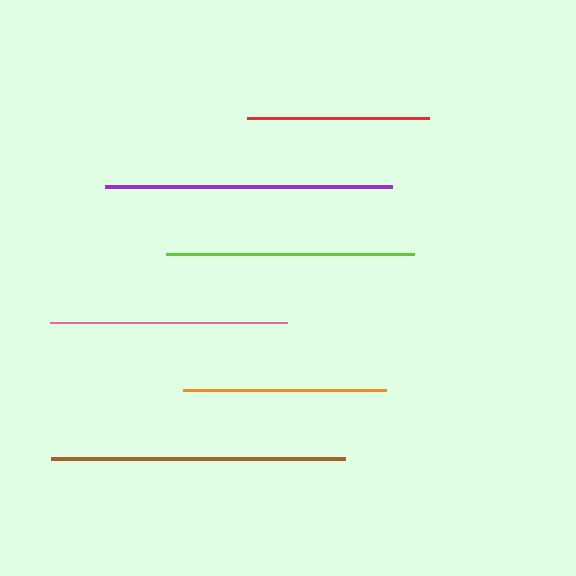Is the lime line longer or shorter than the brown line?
The brown line is longer than the lime line.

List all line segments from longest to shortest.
From longest to shortest: brown, purple, lime, pink, orange, red.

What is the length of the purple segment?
The purple segment is approximately 287 pixels long.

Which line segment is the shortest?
The red line is the shortest at approximately 183 pixels.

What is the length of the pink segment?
The pink segment is approximately 237 pixels long.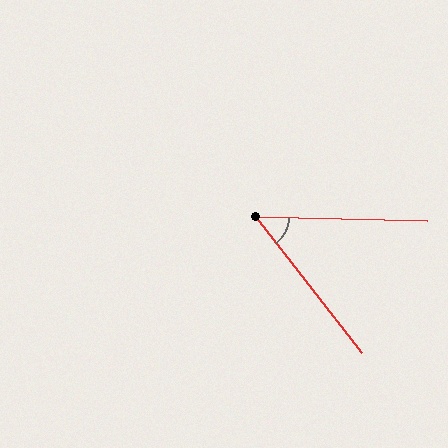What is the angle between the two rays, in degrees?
Approximately 51 degrees.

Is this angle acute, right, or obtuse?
It is acute.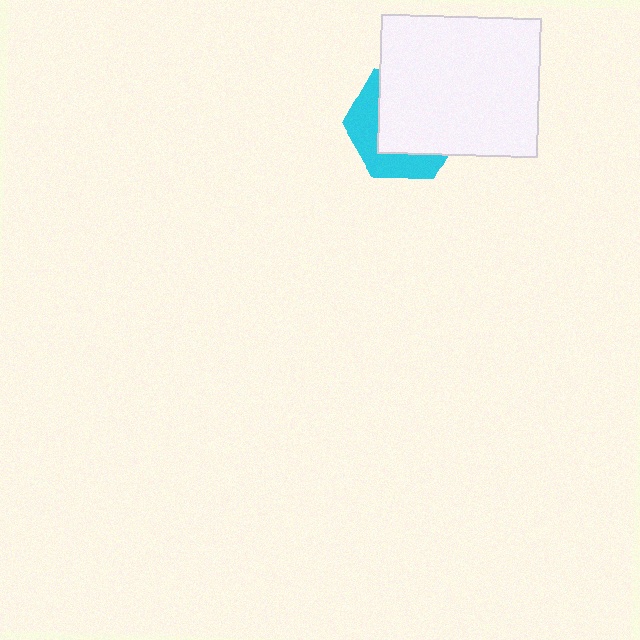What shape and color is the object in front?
The object in front is a white rectangle.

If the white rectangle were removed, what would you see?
You would see the complete cyan hexagon.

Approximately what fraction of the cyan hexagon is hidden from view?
Roughly 63% of the cyan hexagon is hidden behind the white rectangle.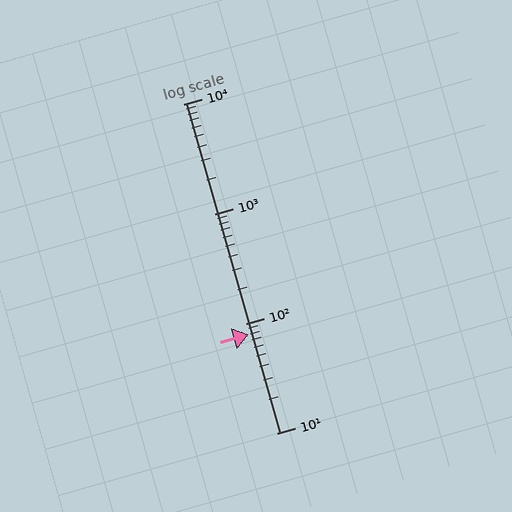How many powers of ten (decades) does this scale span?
The scale spans 3 decades, from 10 to 10000.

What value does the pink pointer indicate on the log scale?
The pointer indicates approximately 79.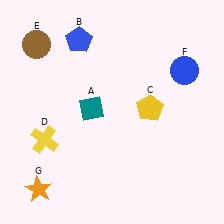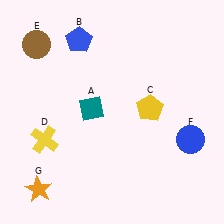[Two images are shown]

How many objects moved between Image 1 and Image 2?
1 object moved between the two images.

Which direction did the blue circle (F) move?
The blue circle (F) moved down.